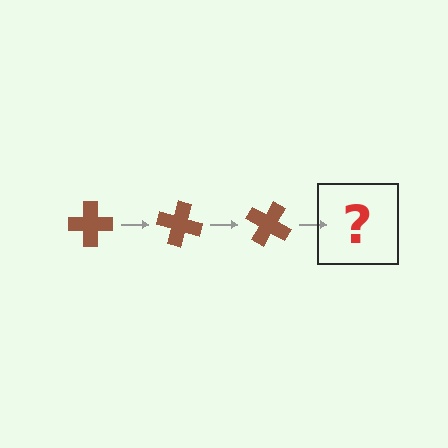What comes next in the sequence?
The next element should be a brown cross rotated 45 degrees.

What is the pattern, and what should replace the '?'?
The pattern is that the cross rotates 15 degrees each step. The '?' should be a brown cross rotated 45 degrees.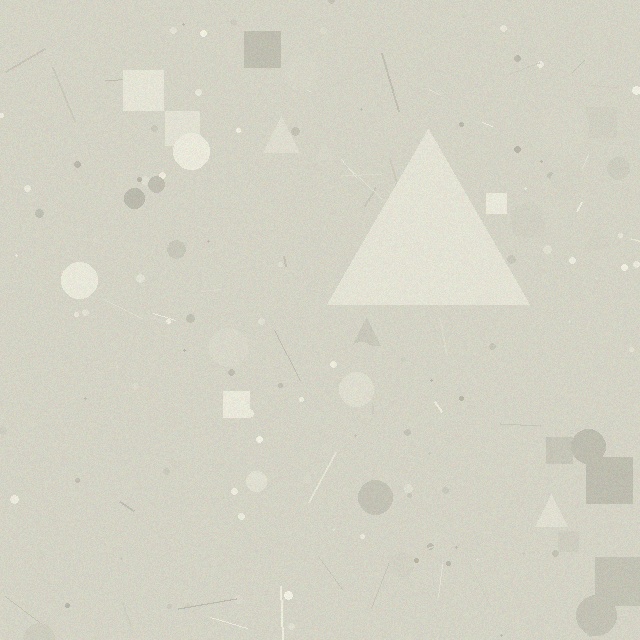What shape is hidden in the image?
A triangle is hidden in the image.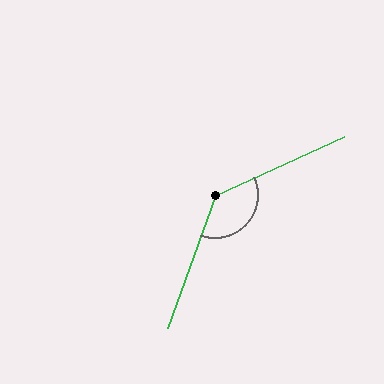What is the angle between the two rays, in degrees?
Approximately 134 degrees.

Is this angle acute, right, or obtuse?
It is obtuse.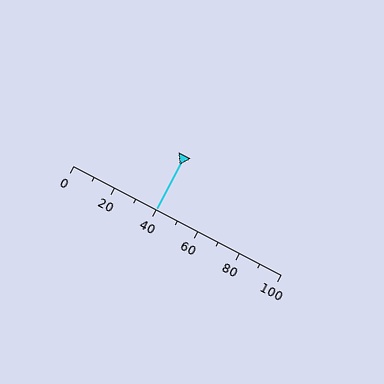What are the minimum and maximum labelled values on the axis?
The axis runs from 0 to 100.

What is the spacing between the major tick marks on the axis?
The major ticks are spaced 20 apart.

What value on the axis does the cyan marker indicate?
The marker indicates approximately 40.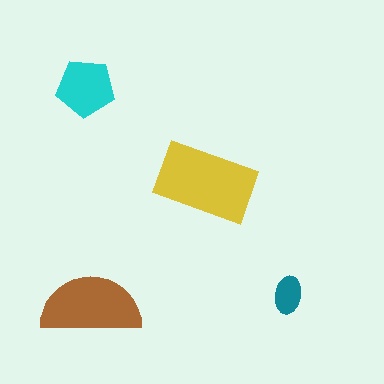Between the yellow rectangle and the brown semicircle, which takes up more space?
The yellow rectangle.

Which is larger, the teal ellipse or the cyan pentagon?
The cyan pentagon.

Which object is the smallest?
The teal ellipse.